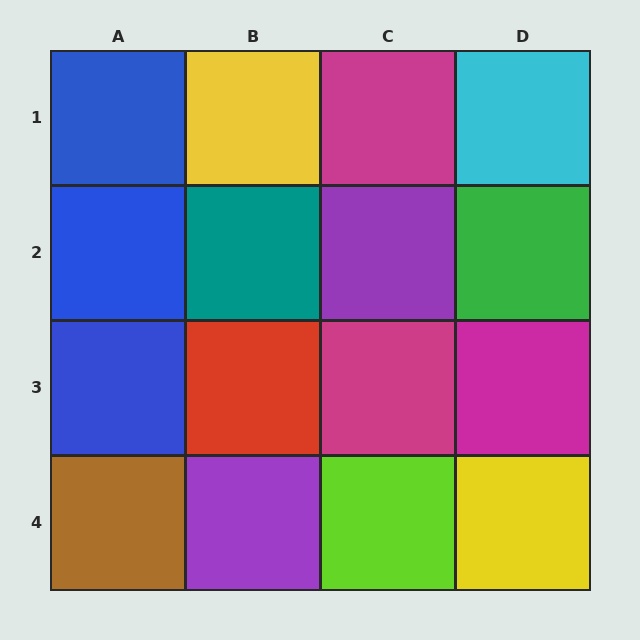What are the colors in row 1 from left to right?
Blue, yellow, magenta, cyan.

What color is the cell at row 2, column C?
Purple.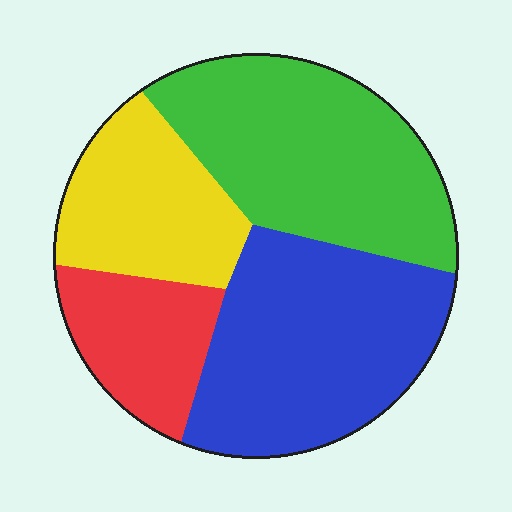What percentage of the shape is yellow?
Yellow takes up less than a quarter of the shape.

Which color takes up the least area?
Red, at roughly 15%.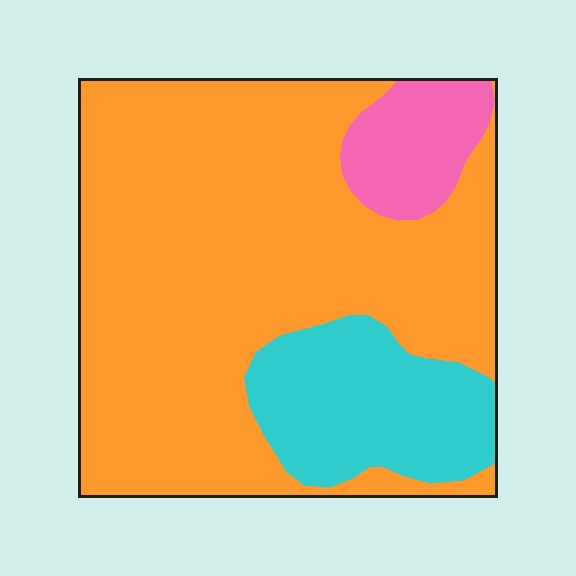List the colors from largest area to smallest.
From largest to smallest: orange, cyan, pink.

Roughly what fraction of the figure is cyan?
Cyan takes up about one sixth (1/6) of the figure.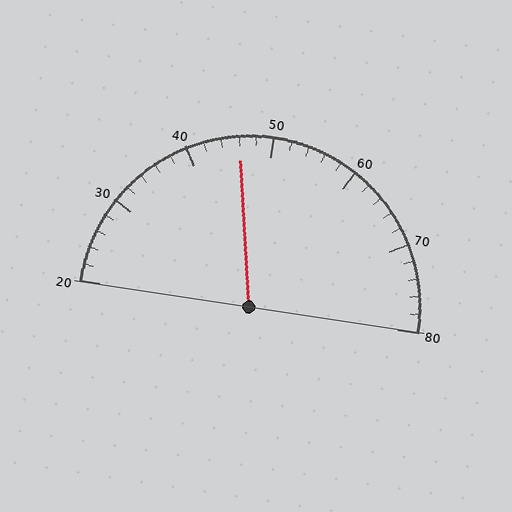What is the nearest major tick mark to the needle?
The nearest major tick mark is 50.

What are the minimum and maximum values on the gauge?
The gauge ranges from 20 to 80.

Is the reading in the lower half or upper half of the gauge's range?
The reading is in the lower half of the range (20 to 80).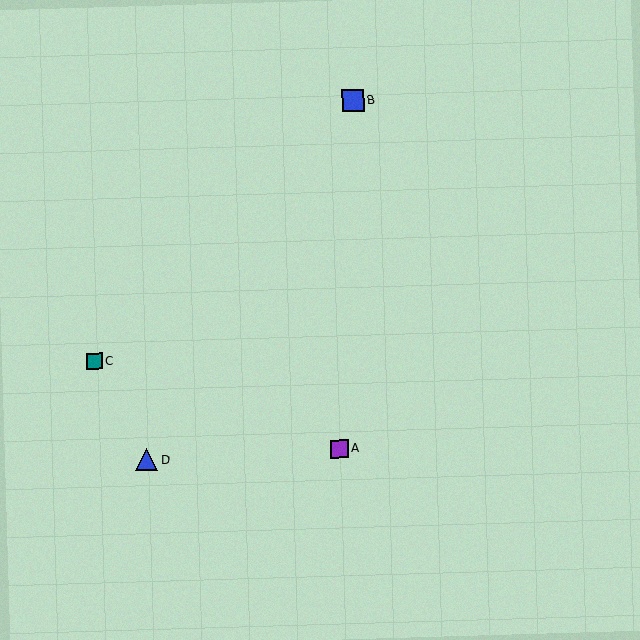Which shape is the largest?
The blue triangle (labeled D) is the largest.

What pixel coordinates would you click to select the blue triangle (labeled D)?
Click at (147, 460) to select the blue triangle D.